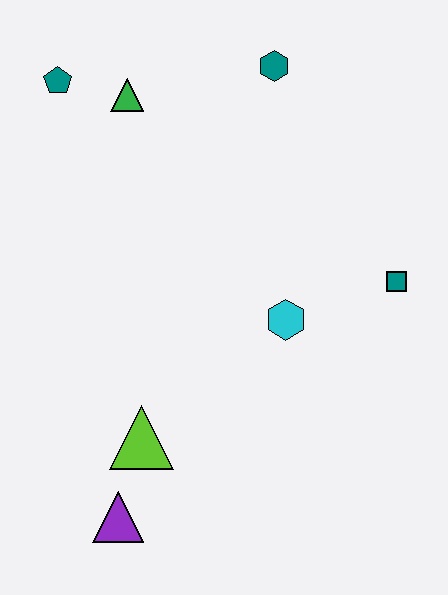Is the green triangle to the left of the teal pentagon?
No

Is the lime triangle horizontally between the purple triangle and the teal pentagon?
No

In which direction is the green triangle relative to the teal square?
The green triangle is to the left of the teal square.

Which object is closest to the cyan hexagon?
The teal square is closest to the cyan hexagon.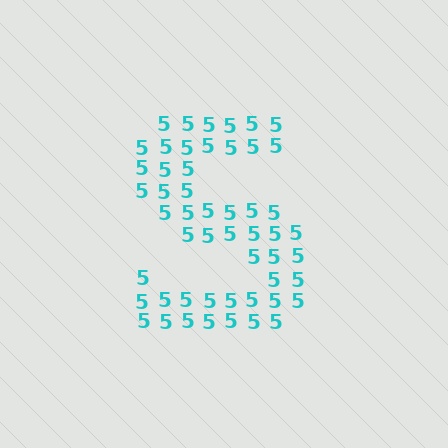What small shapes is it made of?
It is made of small digit 5's.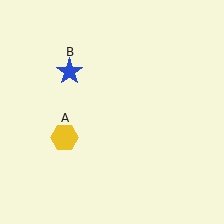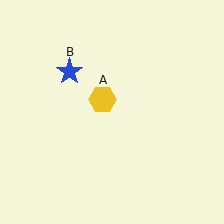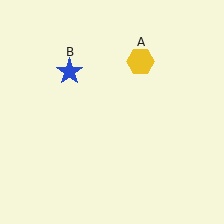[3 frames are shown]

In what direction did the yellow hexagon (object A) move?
The yellow hexagon (object A) moved up and to the right.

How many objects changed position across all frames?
1 object changed position: yellow hexagon (object A).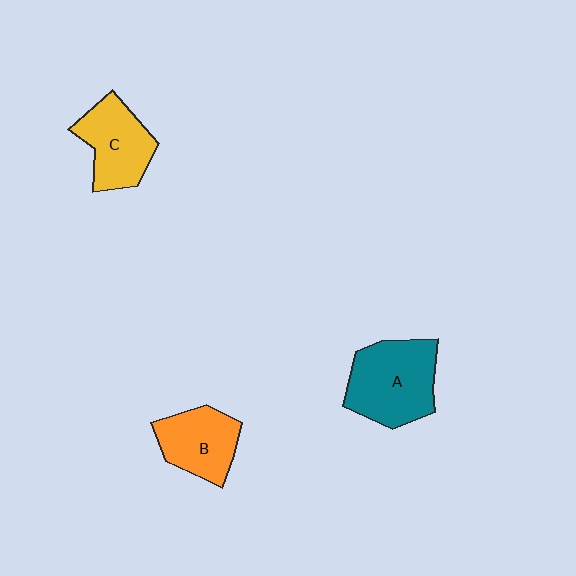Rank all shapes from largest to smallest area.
From largest to smallest: A (teal), C (yellow), B (orange).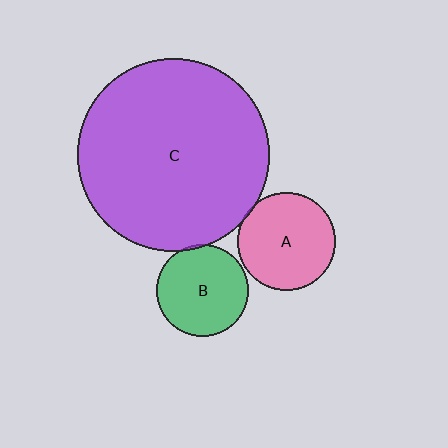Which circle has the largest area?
Circle C (purple).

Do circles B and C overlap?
Yes.